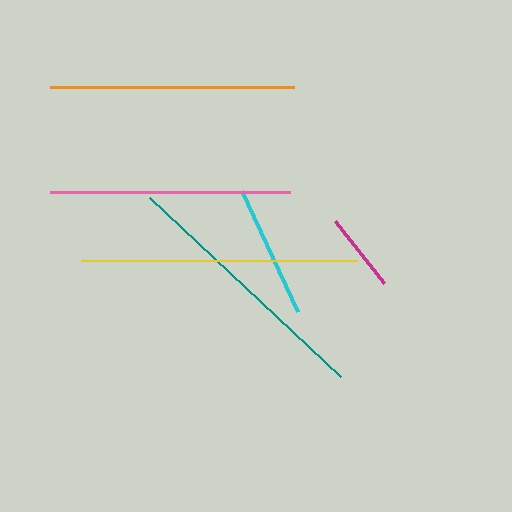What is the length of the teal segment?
The teal segment is approximately 261 pixels long.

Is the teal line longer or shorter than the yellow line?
The yellow line is longer than the teal line.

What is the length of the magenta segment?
The magenta segment is approximately 79 pixels long.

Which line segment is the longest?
The yellow line is the longest at approximately 275 pixels.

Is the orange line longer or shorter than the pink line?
The orange line is longer than the pink line.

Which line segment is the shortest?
The magenta line is the shortest at approximately 79 pixels.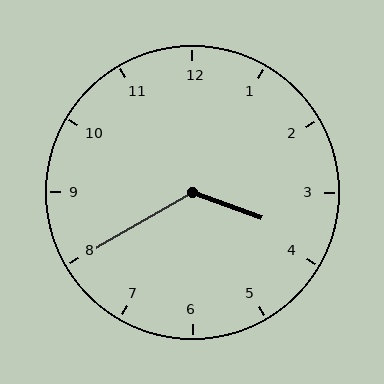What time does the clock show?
3:40.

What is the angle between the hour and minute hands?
Approximately 130 degrees.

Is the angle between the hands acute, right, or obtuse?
It is obtuse.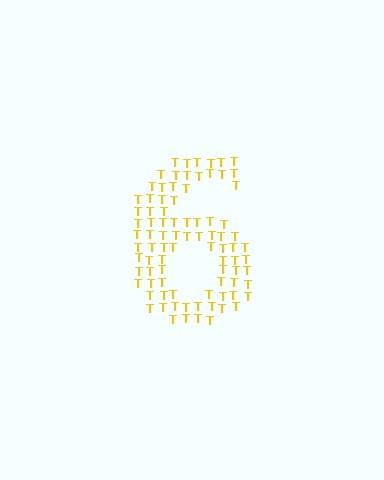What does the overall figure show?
The overall figure shows the digit 6.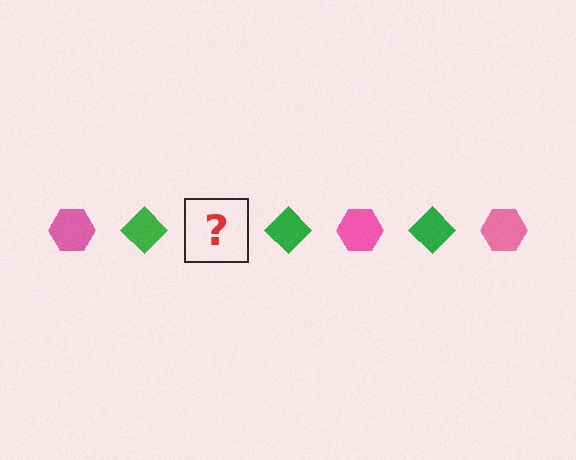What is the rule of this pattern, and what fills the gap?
The rule is that the pattern alternates between pink hexagon and green diamond. The gap should be filled with a pink hexagon.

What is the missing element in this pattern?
The missing element is a pink hexagon.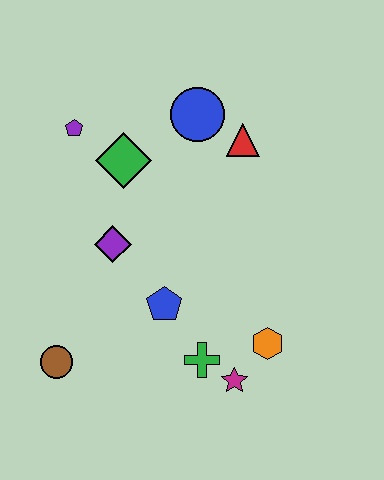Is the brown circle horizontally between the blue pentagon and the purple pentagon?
No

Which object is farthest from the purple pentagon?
The magenta star is farthest from the purple pentagon.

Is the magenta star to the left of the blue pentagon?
No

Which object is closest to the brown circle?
The blue pentagon is closest to the brown circle.